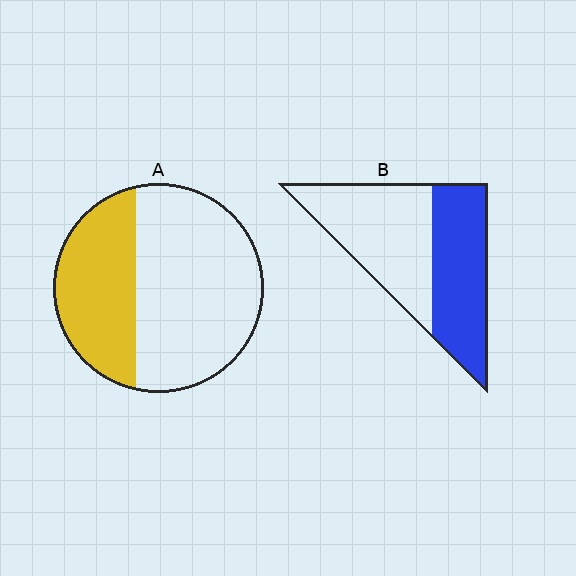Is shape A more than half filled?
No.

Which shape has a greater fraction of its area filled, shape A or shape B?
Shape B.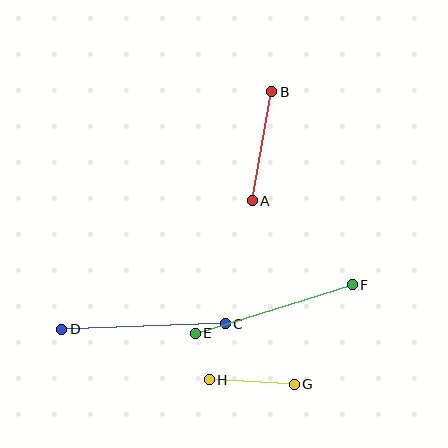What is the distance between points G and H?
The distance is approximately 85 pixels.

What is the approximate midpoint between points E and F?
The midpoint is at approximately (274, 309) pixels.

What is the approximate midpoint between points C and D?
The midpoint is at approximately (144, 327) pixels.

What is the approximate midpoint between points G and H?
The midpoint is at approximately (252, 382) pixels.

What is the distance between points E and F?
The distance is approximately 164 pixels.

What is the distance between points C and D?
The distance is approximately 164 pixels.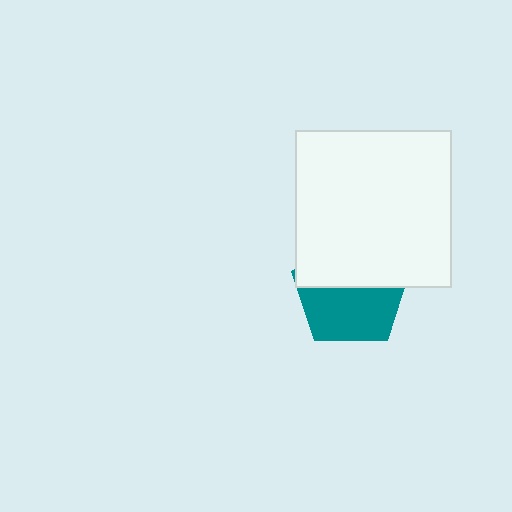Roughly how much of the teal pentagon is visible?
About half of it is visible (roughly 53%).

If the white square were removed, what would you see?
You would see the complete teal pentagon.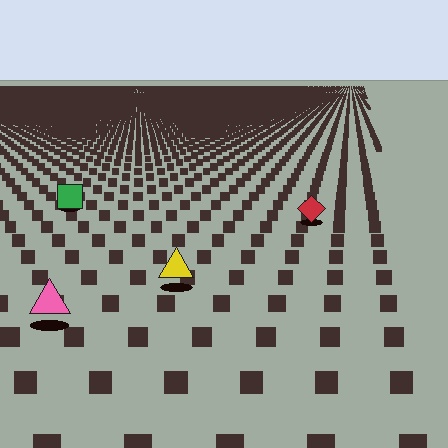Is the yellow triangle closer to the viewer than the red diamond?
Yes. The yellow triangle is closer — you can tell from the texture gradient: the ground texture is coarser near it.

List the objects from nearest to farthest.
From nearest to farthest: the pink triangle, the yellow triangle, the red diamond, the green square.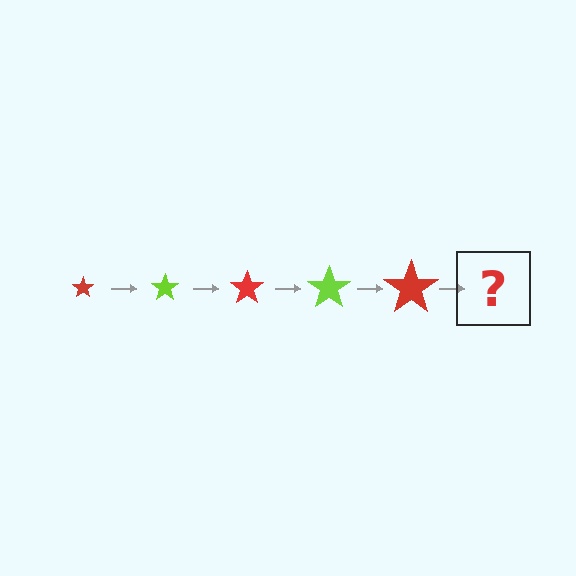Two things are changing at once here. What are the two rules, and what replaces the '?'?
The two rules are that the star grows larger each step and the color cycles through red and lime. The '?' should be a lime star, larger than the previous one.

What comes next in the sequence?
The next element should be a lime star, larger than the previous one.